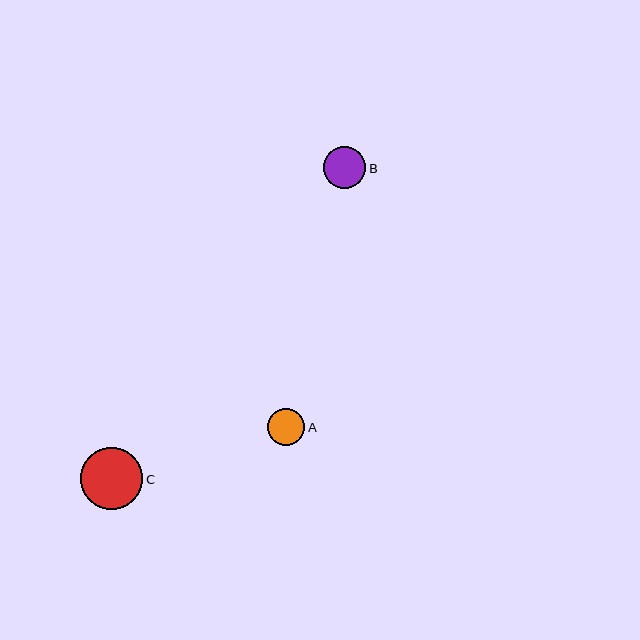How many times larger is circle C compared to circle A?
Circle C is approximately 1.7 times the size of circle A.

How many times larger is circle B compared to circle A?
Circle B is approximately 1.1 times the size of circle A.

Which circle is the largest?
Circle C is the largest with a size of approximately 62 pixels.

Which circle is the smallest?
Circle A is the smallest with a size of approximately 37 pixels.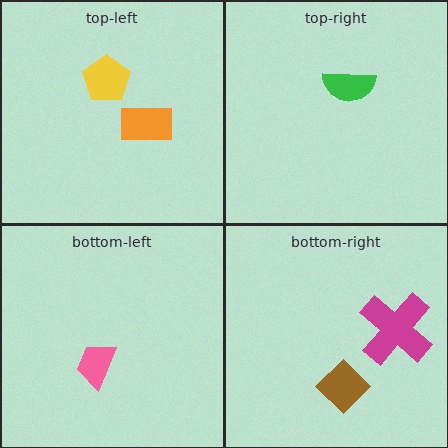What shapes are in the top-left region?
The yellow pentagon, the orange rectangle.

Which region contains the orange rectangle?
The top-left region.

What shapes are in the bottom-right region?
The brown diamond, the magenta cross.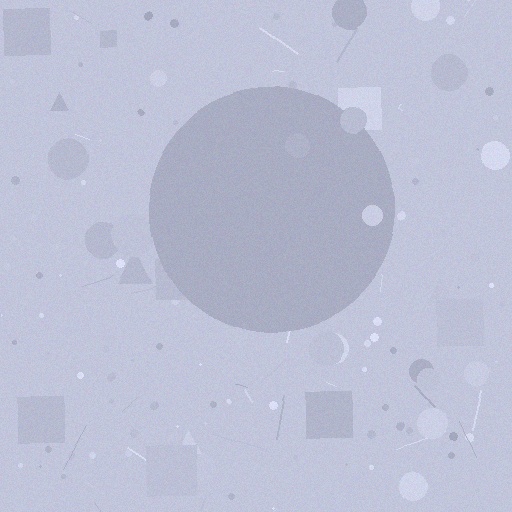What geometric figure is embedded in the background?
A circle is embedded in the background.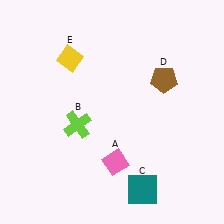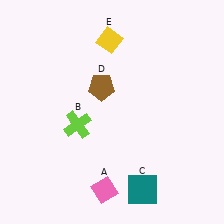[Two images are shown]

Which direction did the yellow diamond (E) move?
The yellow diamond (E) moved right.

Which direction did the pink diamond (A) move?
The pink diamond (A) moved down.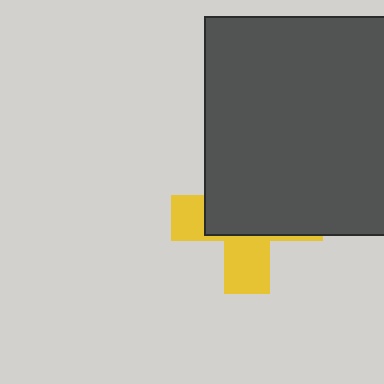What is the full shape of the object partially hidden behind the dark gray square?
The partially hidden object is a yellow cross.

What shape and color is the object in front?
The object in front is a dark gray square.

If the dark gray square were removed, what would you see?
You would see the complete yellow cross.